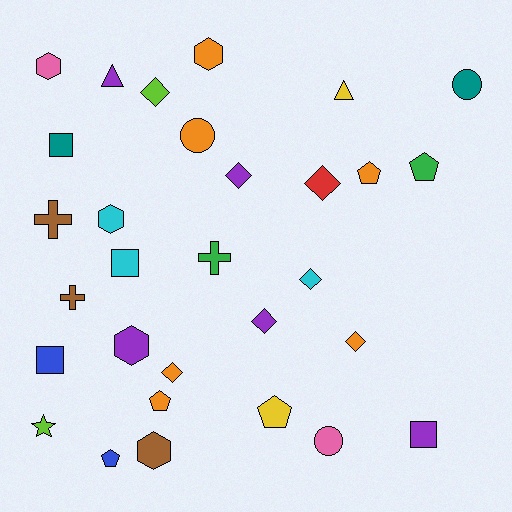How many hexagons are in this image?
There are 5 hexagons.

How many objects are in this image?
There are 30 objects.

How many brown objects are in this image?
There are 3 brown objects.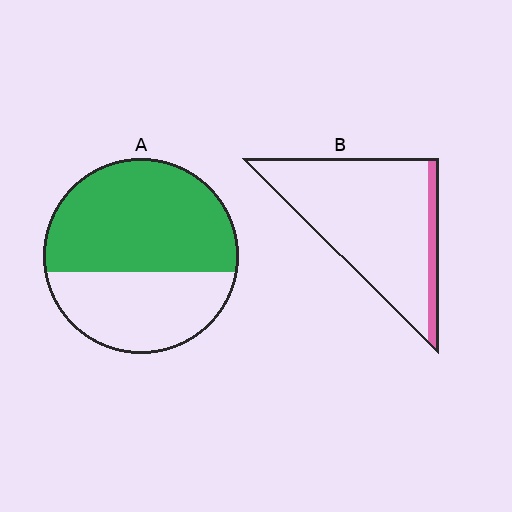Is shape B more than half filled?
No.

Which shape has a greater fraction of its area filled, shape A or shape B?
Shape A.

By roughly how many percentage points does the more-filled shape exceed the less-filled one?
By roughly 50 percentage points (A over B).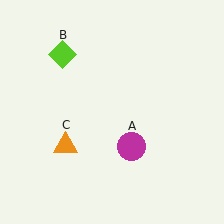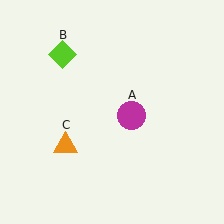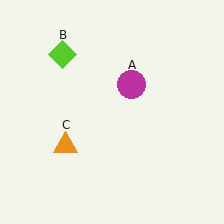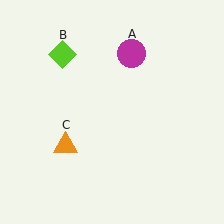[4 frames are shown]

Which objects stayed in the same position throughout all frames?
Lime diamond (object B) and orange triangle (object C) remained stationary.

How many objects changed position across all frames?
1 object changed position: magenta circle (object A).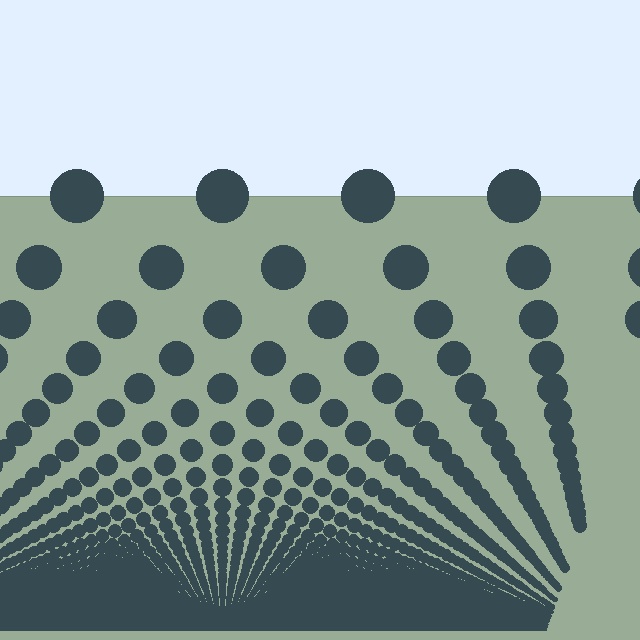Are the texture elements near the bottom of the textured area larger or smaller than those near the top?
Smaller. The gradient is inverted — elements near the bottom are smaller and denser.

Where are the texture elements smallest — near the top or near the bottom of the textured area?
Near the bottom.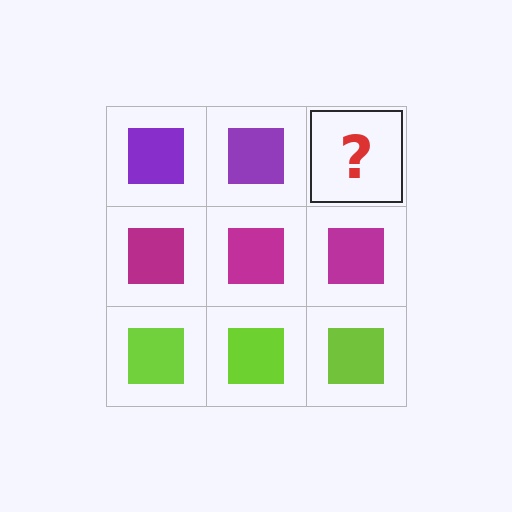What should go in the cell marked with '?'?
The missing cell should contain a purple square.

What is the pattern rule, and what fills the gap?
The rule is that each row has a consistent color. The gap should be filled with a purple square.